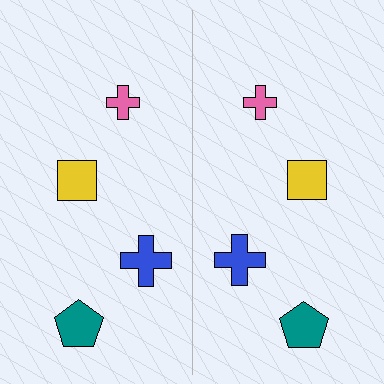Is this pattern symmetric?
Yes, this pattern has bilateral (reflection) symmetry.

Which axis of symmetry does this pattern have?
The pattern has a vertical axis of symmetry running through the center of the image.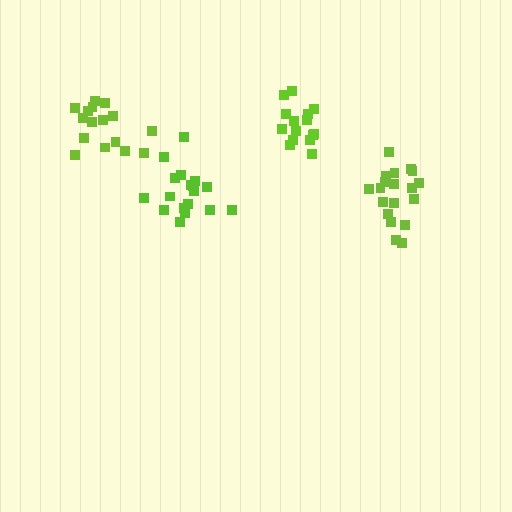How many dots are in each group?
Group 1: 16 dots, Group 2: 15 dots, Group 3: 19 dots, Group 4: 18 dots (68 total).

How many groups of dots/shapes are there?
There are 4 groups.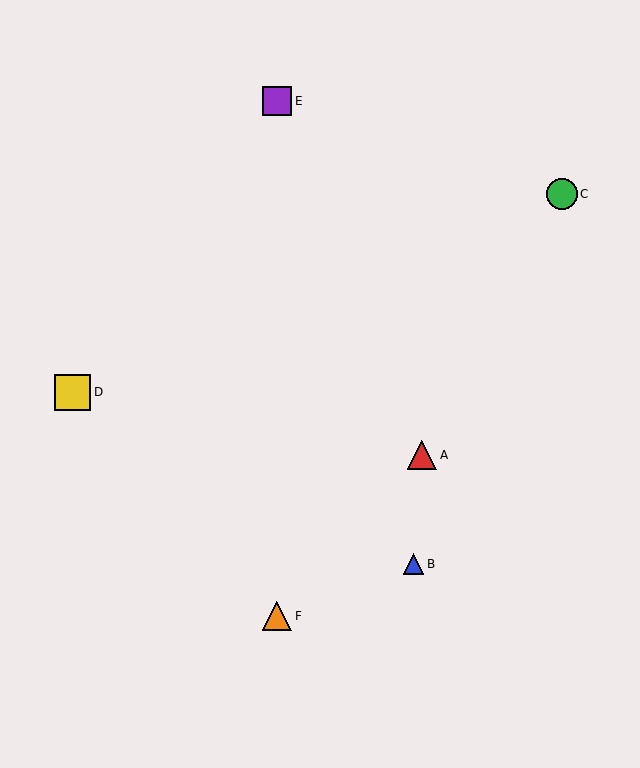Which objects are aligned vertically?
Objects E, F are aligned vertically.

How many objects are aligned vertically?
2 objects (E, F) are aligned vertically.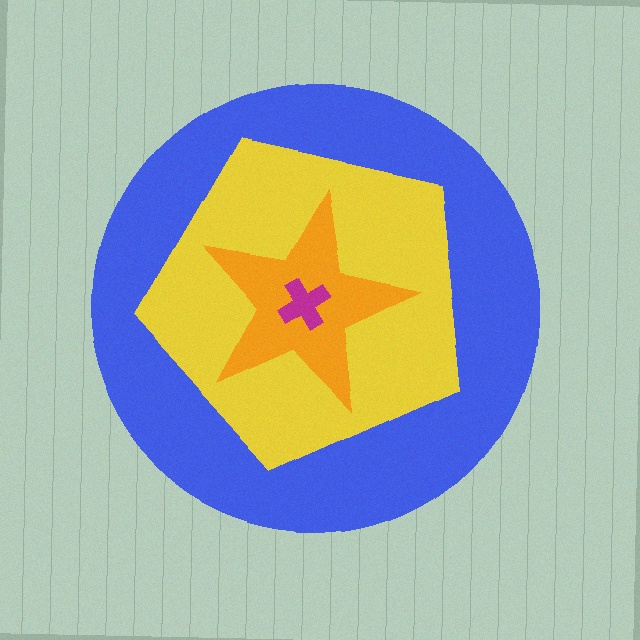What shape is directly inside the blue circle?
The yellow pentagon.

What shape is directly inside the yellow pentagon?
The orange star.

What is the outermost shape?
The blue circle.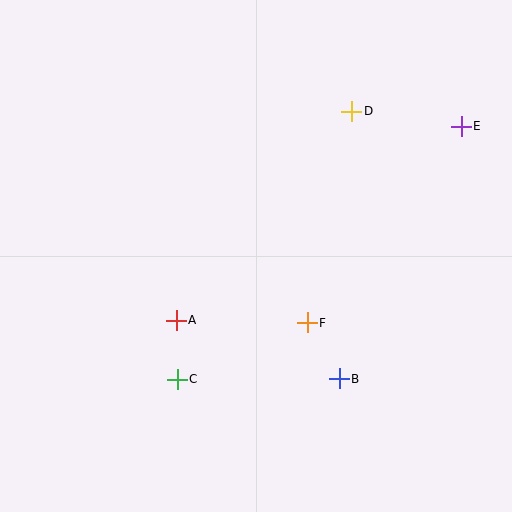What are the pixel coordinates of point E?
Point E is at (461, 126).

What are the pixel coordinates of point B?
Point B is at (339, 379).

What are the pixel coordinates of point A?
Point A is at (176, 320).